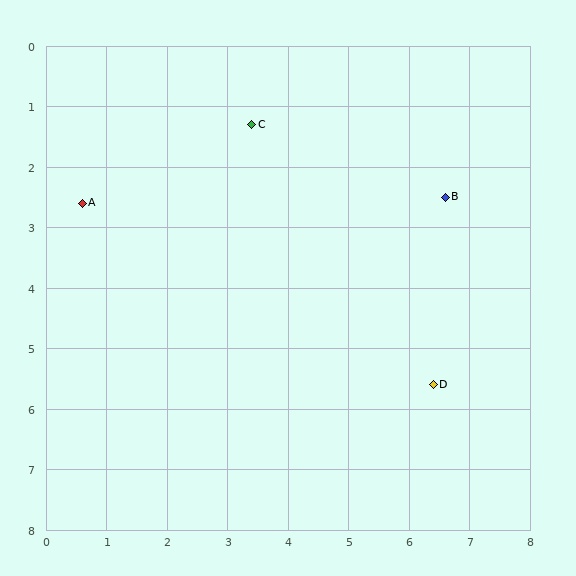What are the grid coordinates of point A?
Point A is at approximately (0.6, 2.6).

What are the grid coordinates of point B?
Point B is at approximately (6.6, 2.5).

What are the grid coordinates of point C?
Point C is at approximately (3.4, 1.3).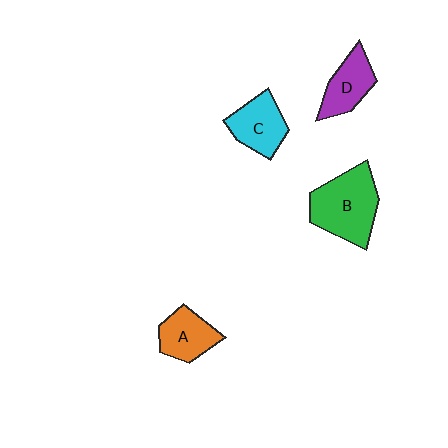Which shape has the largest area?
Shape B (green).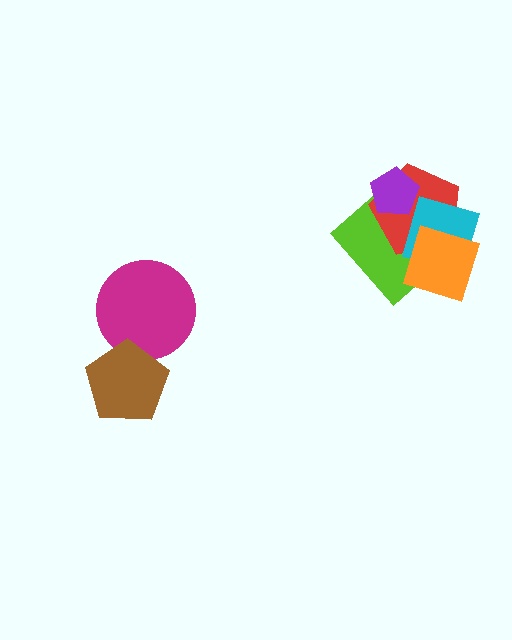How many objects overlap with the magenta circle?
1 object overlaps with the magenta circle.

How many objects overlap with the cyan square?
3 objects overlap with the cyan square.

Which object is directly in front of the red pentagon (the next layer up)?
The cyan square is directly in front of the red pentagon.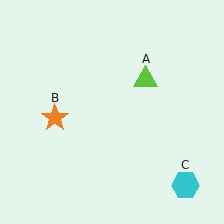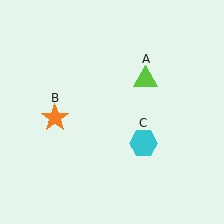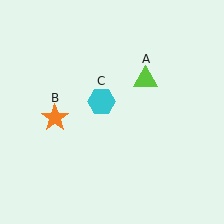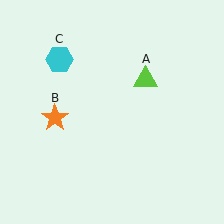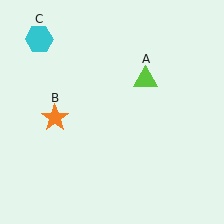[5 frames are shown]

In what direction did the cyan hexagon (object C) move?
The cyan hexagon (object C) moved up and to the left.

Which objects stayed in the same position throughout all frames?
Lime triangle (object A) and orange star (object B) remained stationary.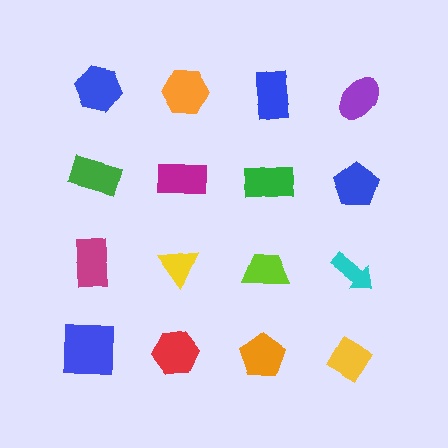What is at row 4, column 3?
An orange pentagon.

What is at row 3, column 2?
A yellow triangle.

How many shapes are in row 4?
4 shapes.